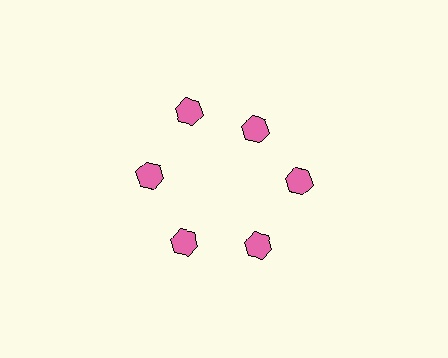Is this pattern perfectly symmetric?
No. The 6 pink hexagons are arranged in a ring, but one element near the 1 o'clock position is pulled inward toward the center, breaking the 6-fold rotational symmetry.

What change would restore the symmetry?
The symmetry would be restored by moving it outward, back onto the ring so that all 6 hexagons sit at equal angles and equal distance from the center.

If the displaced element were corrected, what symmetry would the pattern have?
It would have 6-fold rotational symmetry — the pattern would map onto itself every 60 degrees.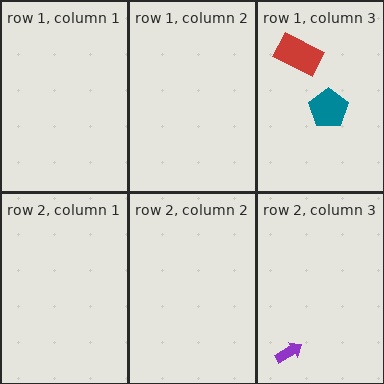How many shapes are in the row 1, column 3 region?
2.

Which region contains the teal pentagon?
The row 1, column 3 region.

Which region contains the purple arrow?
The row 2, column 3 region.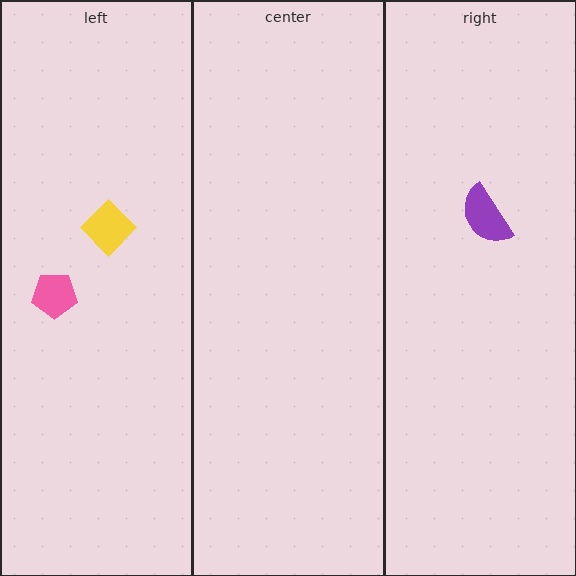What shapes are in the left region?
The pink pentagon, the yellow diamond.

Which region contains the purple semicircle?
The right region.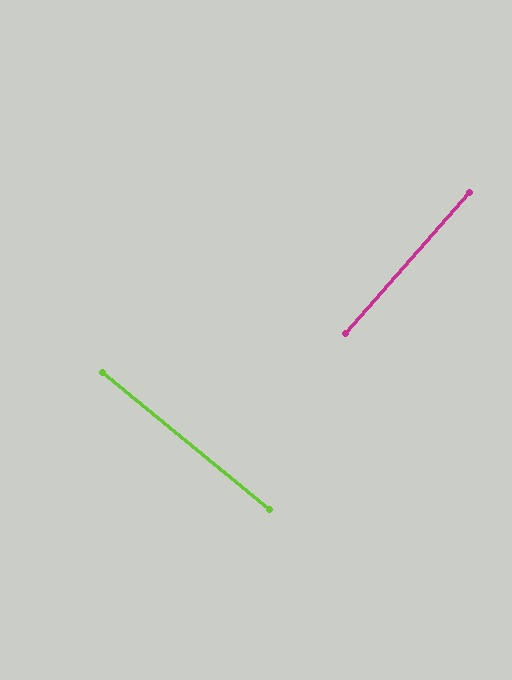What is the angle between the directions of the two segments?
Approximately 88 degrees.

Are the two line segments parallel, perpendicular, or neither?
Perpendicular — they meet at approximately 88°.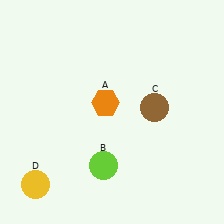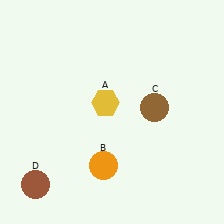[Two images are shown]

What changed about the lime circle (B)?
In Image 1, B is lime. In Image 2, it changed to orange.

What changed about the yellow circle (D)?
In Image 1, D is yellow. In Image 2, it changed to brown.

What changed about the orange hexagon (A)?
In Image 1, A is orange. In Image 2, it changed to yellow.